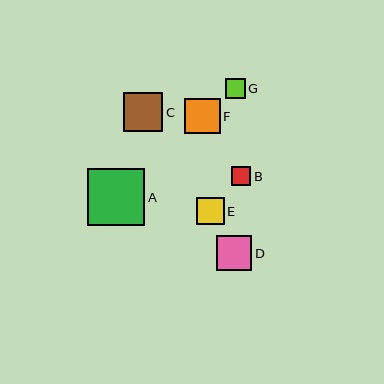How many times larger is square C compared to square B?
Square C is approximately 2.1 times the size of square B.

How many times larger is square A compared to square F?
Square A is approximately 1.6 times the size of square F.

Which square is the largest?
Square A is the largest with a size of approximately 57 pixels.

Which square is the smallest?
Square B is the smallest with a size of approximately 19 pixels.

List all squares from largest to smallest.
From largest to smallest: A, C, F, D, E, G, B.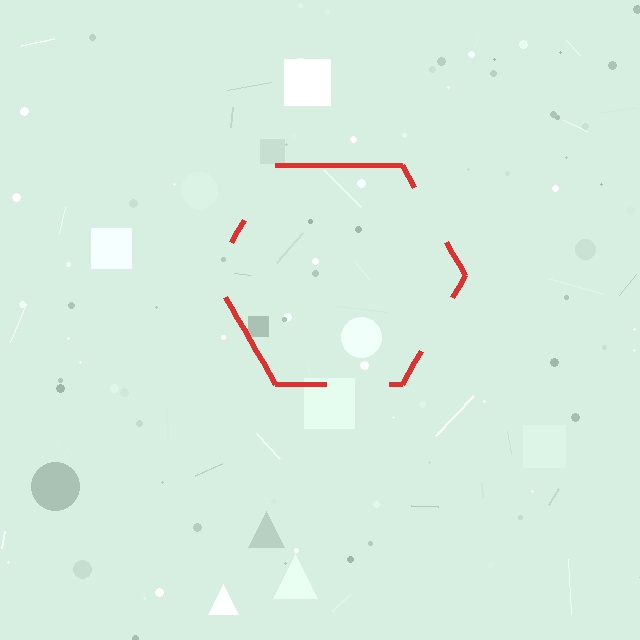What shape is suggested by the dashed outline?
The dashed outline suggests a hexagon.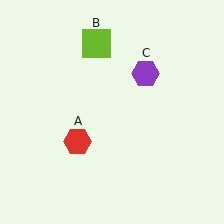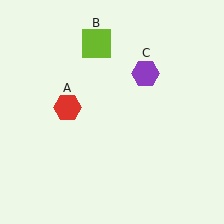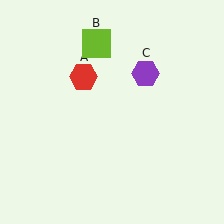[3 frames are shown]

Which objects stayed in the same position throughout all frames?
Lime square (object B) and purple hexagon (object C) remained stationary.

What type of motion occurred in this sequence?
The red hexagon (object A) rotated clockwise around the center of the scene.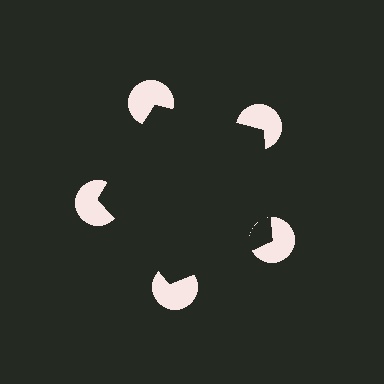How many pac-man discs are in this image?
There are 5 — one at each vertex of the illusory pentagon.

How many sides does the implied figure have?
5 sides.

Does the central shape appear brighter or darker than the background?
It typically appears slightly darker than the background, even though no actual brightness change is drawn.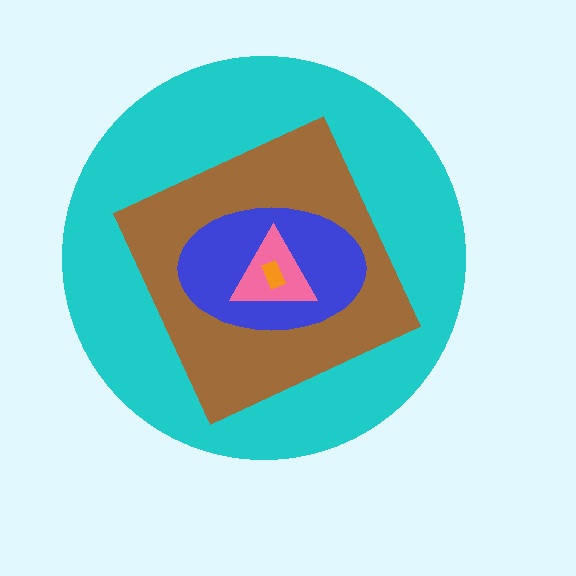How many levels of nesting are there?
5.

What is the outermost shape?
The cyan circle.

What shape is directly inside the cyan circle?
The brown square.